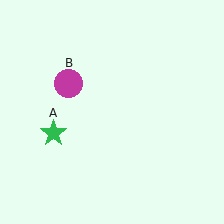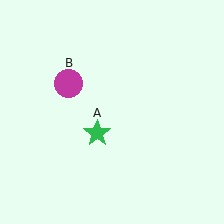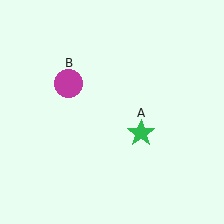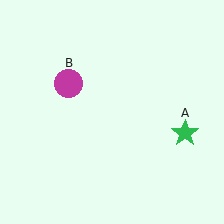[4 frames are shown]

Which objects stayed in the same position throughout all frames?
Magenta circle (object B) remained stationary.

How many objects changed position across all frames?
1 object changed position: green star (object A).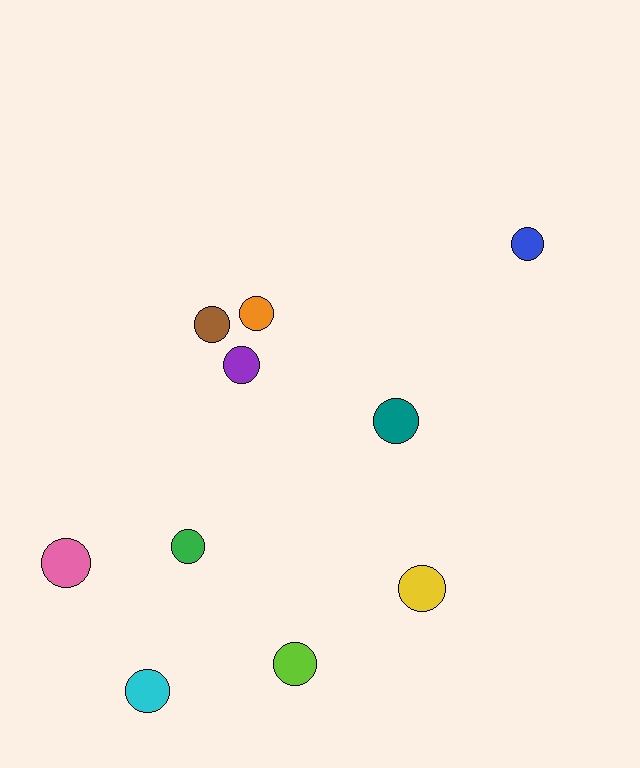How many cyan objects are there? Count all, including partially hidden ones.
There is 1 cyan object.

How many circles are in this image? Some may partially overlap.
There are 10 circles.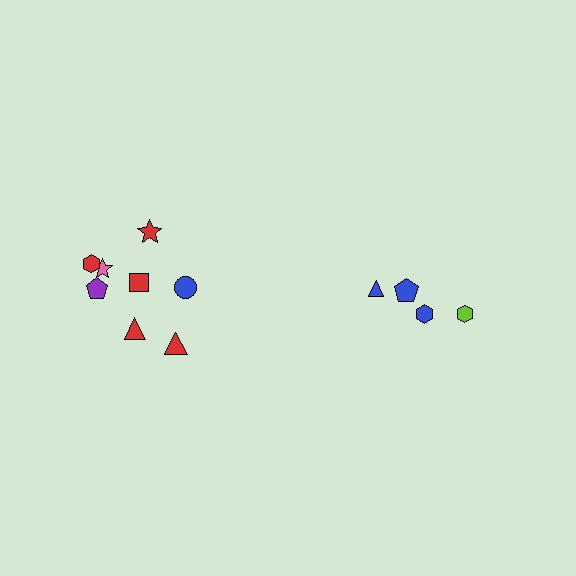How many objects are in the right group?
There are 4 objects.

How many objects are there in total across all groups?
There are 12 objects.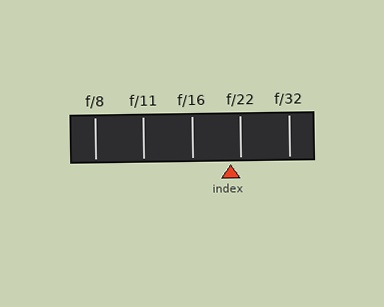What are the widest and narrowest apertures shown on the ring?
The widest aperture shown is f/8 and the narrowest is f/32.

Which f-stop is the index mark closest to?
The index mark is closest to f/22.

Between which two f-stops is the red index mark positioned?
The index mark is between f/16 and f/22.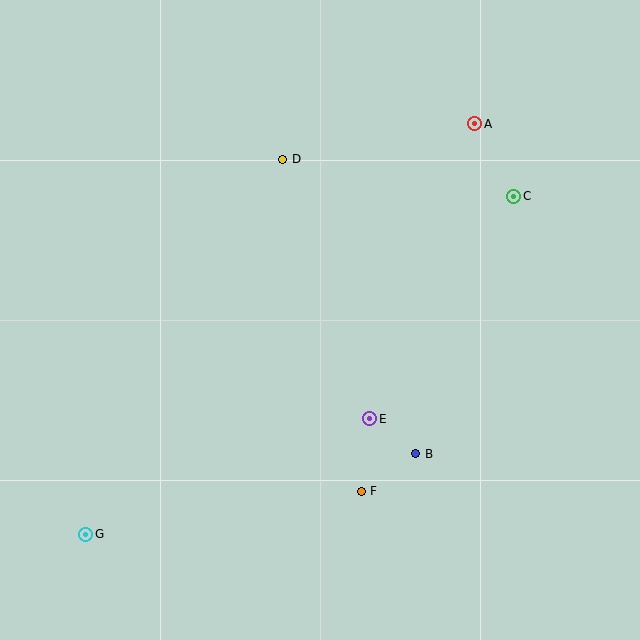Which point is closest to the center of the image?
Point E at (370, 419) is closest to the center.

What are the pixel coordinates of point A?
Point A is at (475, 124).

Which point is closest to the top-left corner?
Point D is closest to the top-left corner.